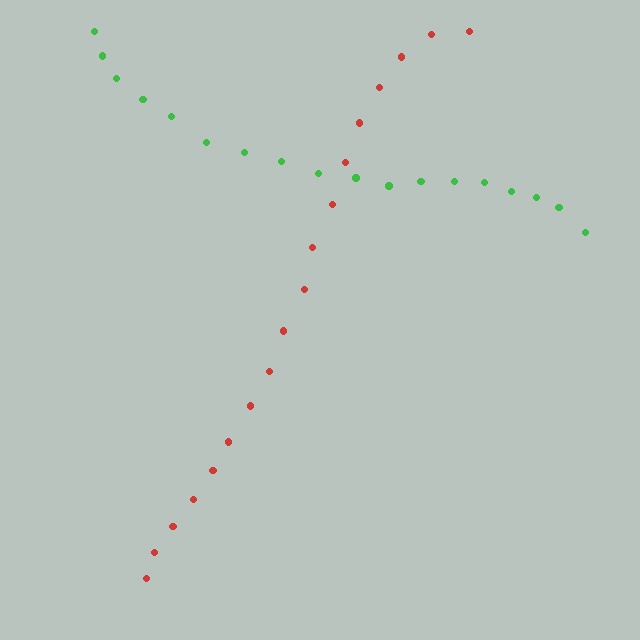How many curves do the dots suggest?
There are 2 distinct paths.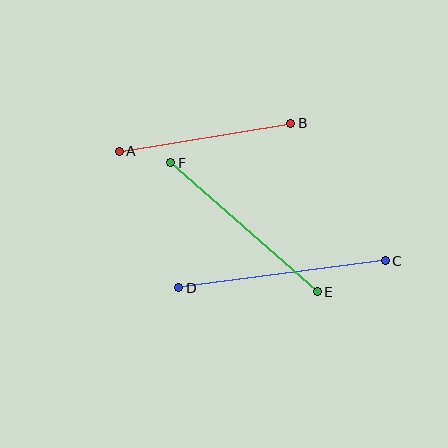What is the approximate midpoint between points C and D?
The midpoint is at approximately (282, 274) pixels.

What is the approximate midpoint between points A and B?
The midpoint is at approximately (205, 137) pixels.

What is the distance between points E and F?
The distance is approximately 195 pixels.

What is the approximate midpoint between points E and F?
The midpoint is at approximately (244, 227) pixels.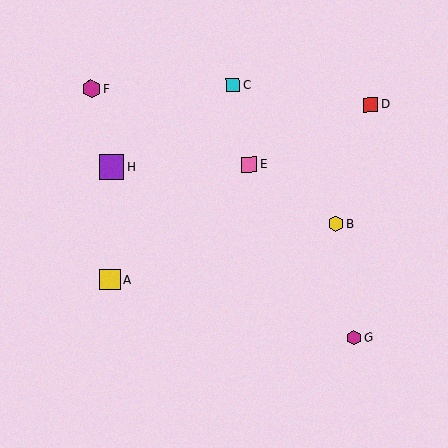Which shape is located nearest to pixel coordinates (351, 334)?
The magenta hexagon (labeled G) at (354, 338) is nearest to that location.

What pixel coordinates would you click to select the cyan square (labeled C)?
Click at (233, 85) to select the cyan square C.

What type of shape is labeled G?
Shape G is a magenta hexagon.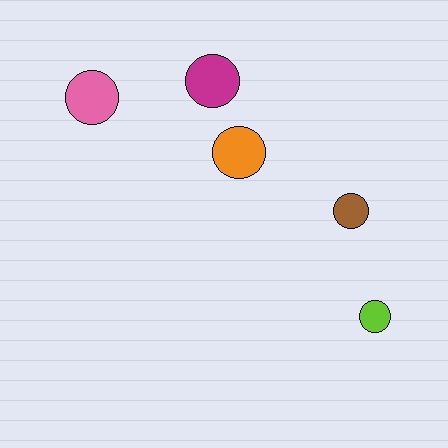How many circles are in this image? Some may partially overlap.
There are 5 circles.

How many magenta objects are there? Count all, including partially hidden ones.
There is 1 magenta object.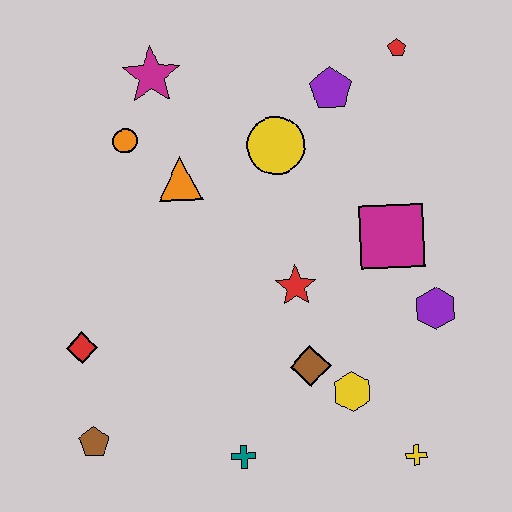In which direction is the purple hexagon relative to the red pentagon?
The purple hexagon is below the red pentagon.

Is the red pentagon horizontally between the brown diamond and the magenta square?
No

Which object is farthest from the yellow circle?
The brown pentagon is farthest from the yellow circle.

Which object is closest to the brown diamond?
The yellow hexagon is closest to the brown diamond.